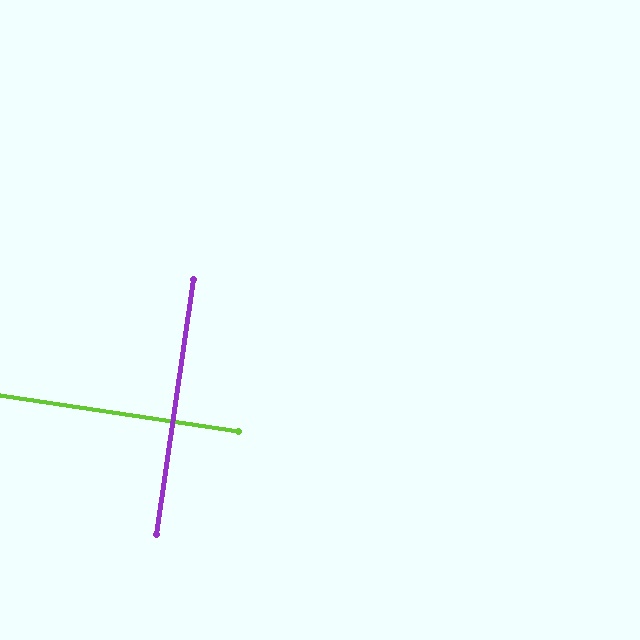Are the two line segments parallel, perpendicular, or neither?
Perpendicular — they meet at approximately 90°.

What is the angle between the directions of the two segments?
Approximately 90 degrees.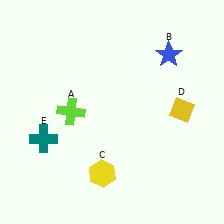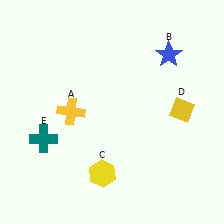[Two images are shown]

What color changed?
The cross (A) changed from lime in Image 1 to yellow in Image 2.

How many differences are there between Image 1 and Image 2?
There is 1 difference between the two images.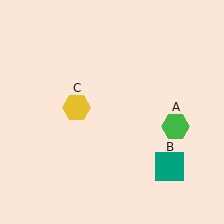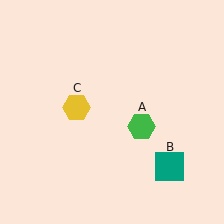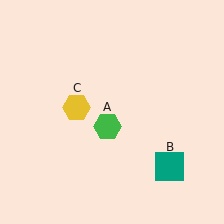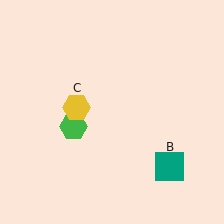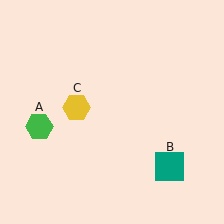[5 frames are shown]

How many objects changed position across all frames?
1 object changed position: green hexagon (object A).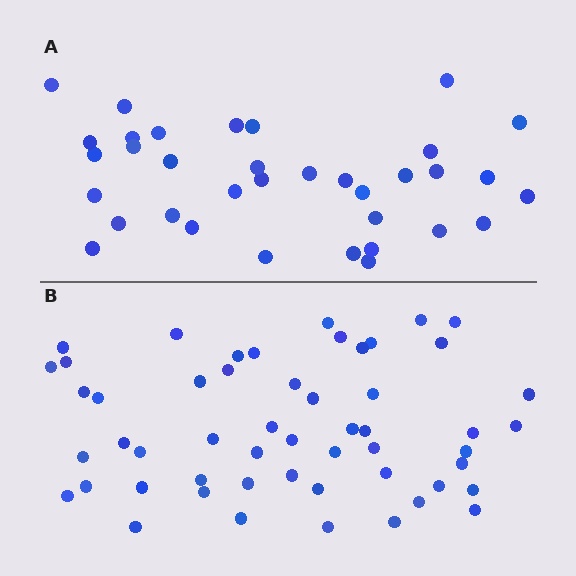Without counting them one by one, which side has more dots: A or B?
Region B (the bottom region) has more dots.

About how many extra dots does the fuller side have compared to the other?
Region B has approximately 20 more dots than region A.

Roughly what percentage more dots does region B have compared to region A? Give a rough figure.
About 50% more.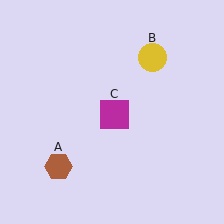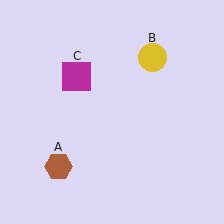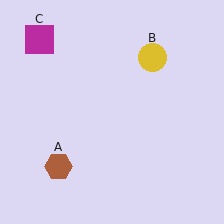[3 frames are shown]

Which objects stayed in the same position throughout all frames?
Brown hexagon (object A) and yellow circle (object B) remained stationary.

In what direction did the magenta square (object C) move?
The magenta square (object C) moved up and to the left.